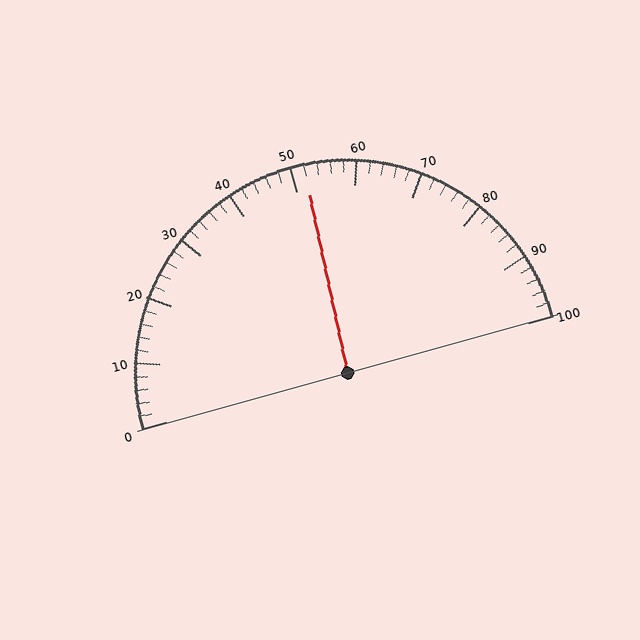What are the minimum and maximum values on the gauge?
The gauge ranges from 0 to 100.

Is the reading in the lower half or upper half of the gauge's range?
The reading is in the upper half of the range (0 to 100).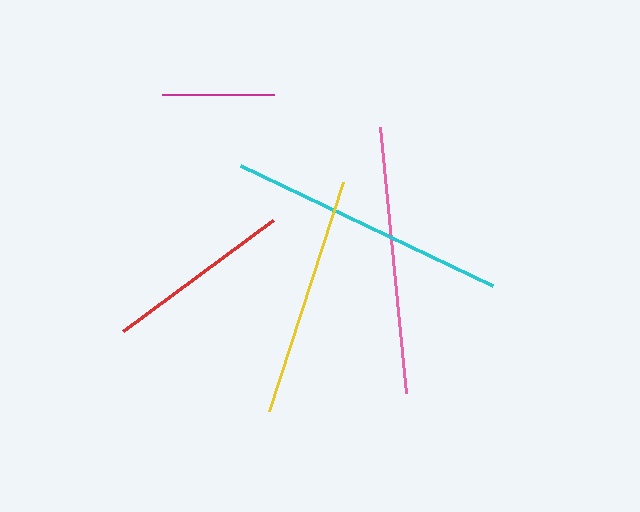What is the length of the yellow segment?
The yellow segment is approximately 241 pixels long.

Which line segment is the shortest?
The magenta line is the shortest at approximately 112 pixels.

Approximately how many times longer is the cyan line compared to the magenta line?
The cyan line is approximately 2.5 times the length of the magenta line.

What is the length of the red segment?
The red segment is approximately 187 pixels long.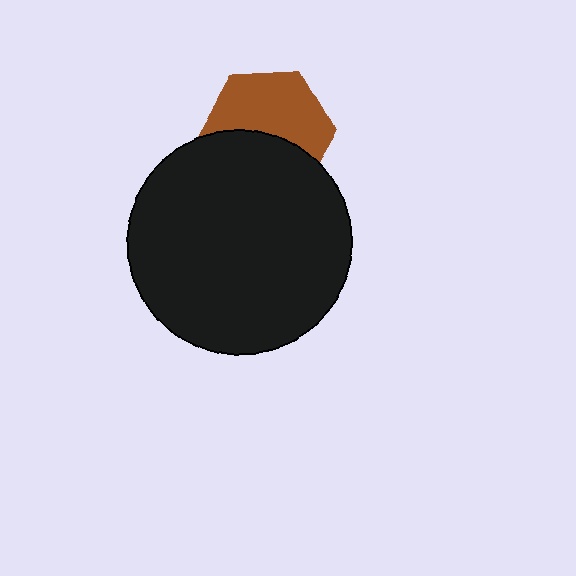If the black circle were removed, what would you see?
You would see the complete brown hexagon.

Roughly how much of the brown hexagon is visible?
About half of it is visible (roughly 56%).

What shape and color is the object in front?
The object in front is a black circle.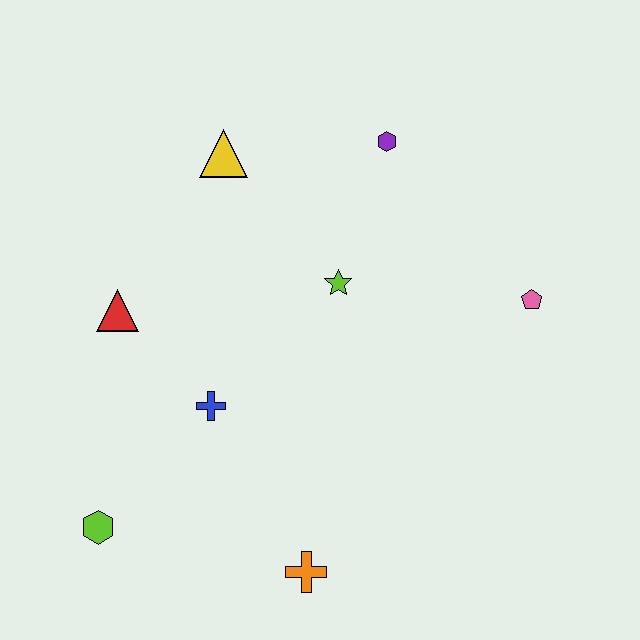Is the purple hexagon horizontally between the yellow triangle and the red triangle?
No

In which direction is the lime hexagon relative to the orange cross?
The lime hexagon is to the left of the orange cross.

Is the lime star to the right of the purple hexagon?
No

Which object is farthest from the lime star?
The lime hexagon is farthest from the lime star.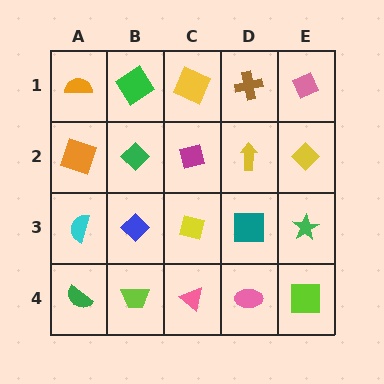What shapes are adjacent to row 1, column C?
A magenta square (row 2, column C), a green diamond (row 1, column B), a brown cross (row 1, column D).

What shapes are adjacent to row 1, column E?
A yellow diamond (row 2, column E), a brown cross (row 1, column D).